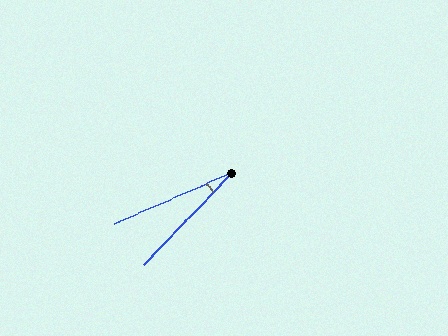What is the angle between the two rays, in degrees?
Approximately 23 degrees.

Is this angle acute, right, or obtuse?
It is acute.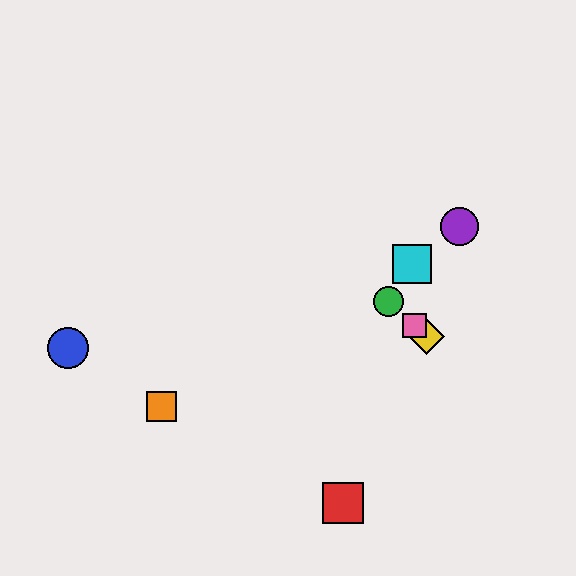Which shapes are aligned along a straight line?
The green circle, the yellow diamond, the pink square are aligned along a straight line.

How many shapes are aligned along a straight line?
3 shapes (the green circle, the yellow diamond, the pink square) are aligned along a straight line.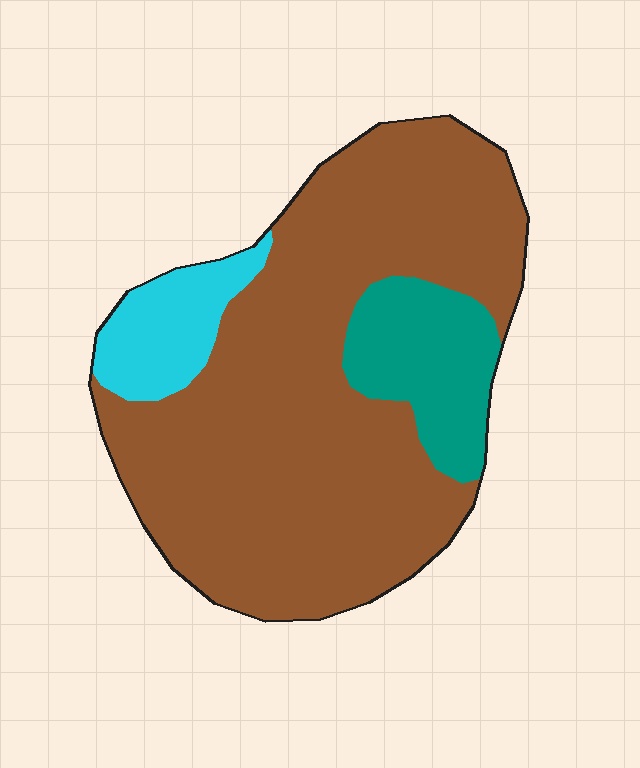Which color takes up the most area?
Brown, at roughly 75%.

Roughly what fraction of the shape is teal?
Teal covers 14% of the shape.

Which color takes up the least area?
Cyan, at roughly 10%.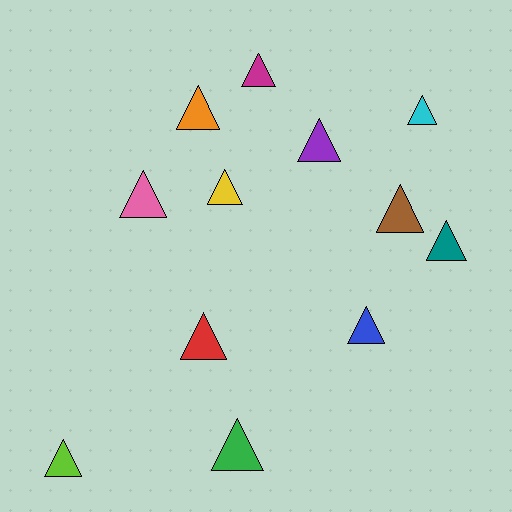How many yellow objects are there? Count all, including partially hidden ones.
There is 1 yellow object.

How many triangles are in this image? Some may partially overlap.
There are 12 triangles.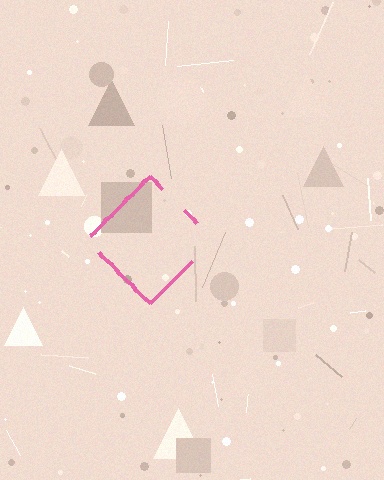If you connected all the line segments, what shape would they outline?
They would outline a diamond.